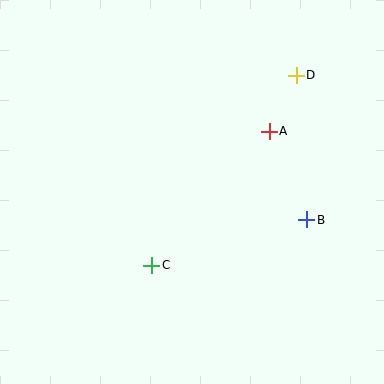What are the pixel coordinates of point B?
Point B is at (307, 220).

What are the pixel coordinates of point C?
Point C is at (152, 265).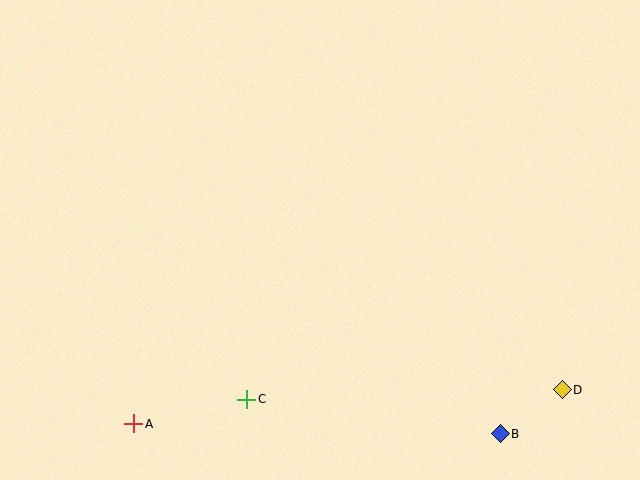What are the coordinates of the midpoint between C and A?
The midpoint between C and A is at (190, 412).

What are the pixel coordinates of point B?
Point B is at (500, 434).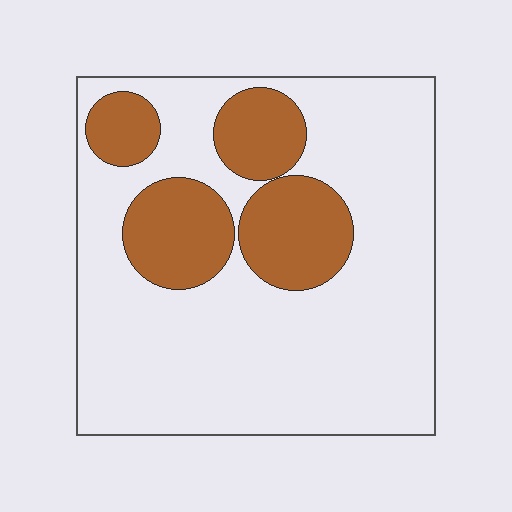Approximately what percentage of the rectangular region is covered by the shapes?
Approximately 25%.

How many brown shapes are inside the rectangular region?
4.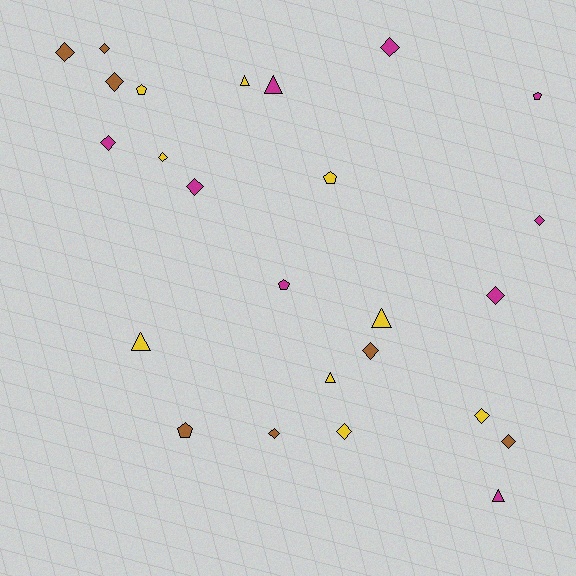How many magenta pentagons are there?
There are 2 magenta pentagons.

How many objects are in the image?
There are 25 objects.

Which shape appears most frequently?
Diamond, with 14 objects.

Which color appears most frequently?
Magenta, with 9 objects.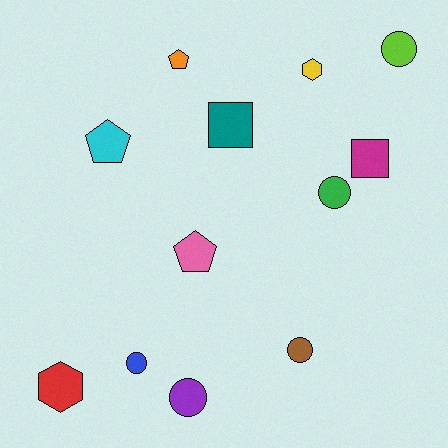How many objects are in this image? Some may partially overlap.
There are 12 objects.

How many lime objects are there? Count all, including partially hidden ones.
There is 1 lime object.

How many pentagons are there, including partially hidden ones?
There are 3 pentagons.